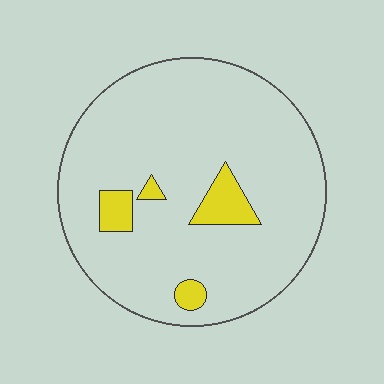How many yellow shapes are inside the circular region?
4.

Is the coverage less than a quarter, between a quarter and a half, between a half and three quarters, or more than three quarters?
Less than a quarter.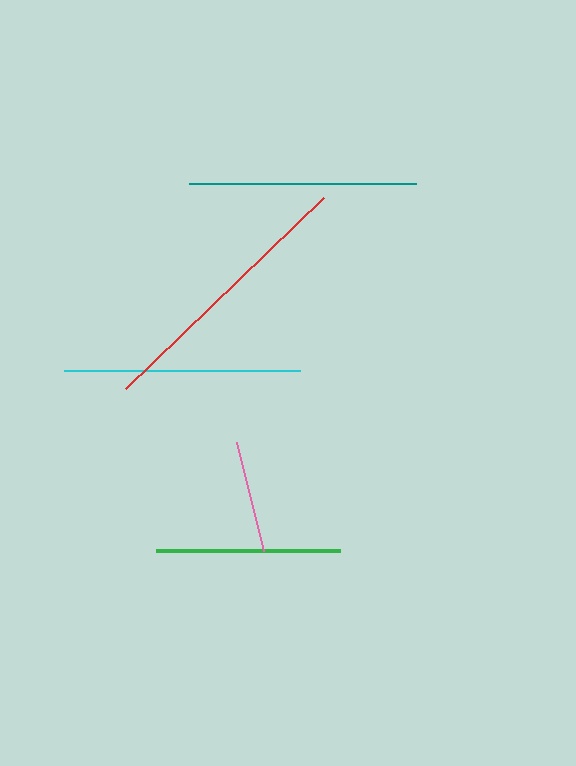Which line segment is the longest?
The red line is the longest at approximately 276 pixels.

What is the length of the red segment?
The red segment is approximately 276 pixels long.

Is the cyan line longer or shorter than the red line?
The red line is longer than the cyan line.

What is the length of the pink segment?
The pink segment is approximately 112 pixels long.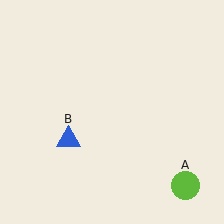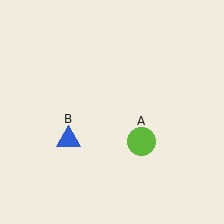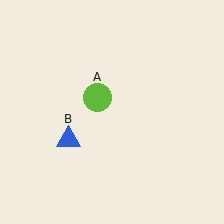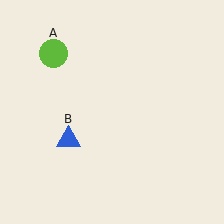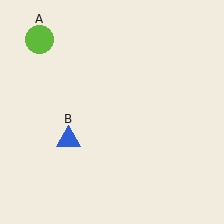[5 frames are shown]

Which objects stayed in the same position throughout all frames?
Blue triangle (object B) remained stationary.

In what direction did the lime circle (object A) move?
The lime circle (object A) moved up and to the left.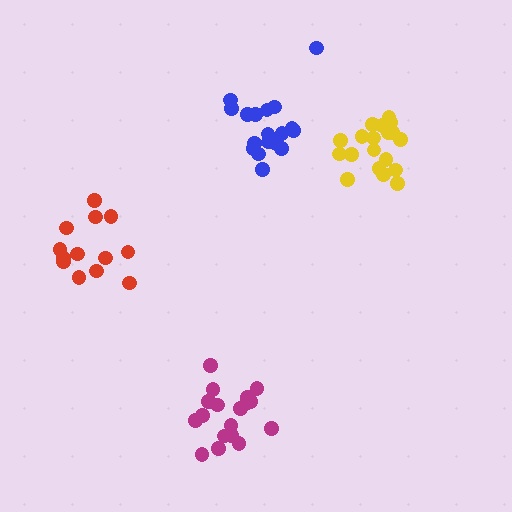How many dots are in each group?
Group 1: 18 dots, Group 2: 19 dots, Group 3: 13 dots, Group 4: 18 dots (68 total).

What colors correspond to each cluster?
The clusters are colored: magenta, yellow, red, blue.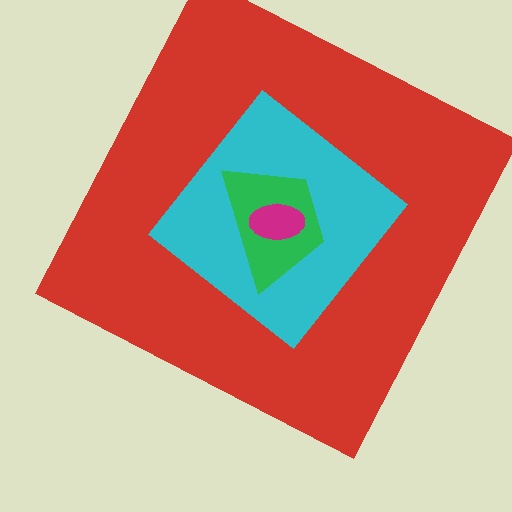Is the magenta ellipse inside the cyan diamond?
Yes.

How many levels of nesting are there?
4.